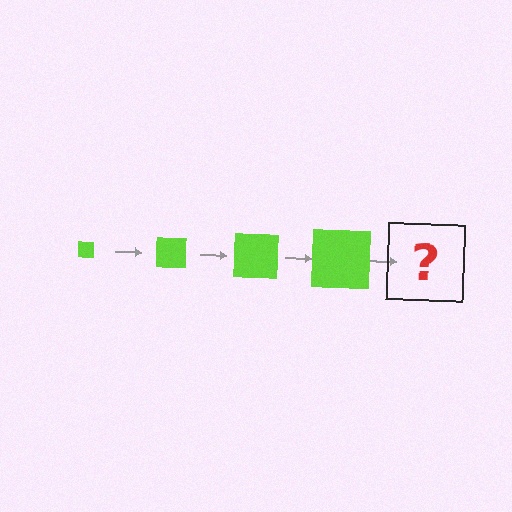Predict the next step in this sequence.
The next step is a lime square, larger than the previous one.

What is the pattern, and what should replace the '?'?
The pattern is that the square gets progressively larger each step. The '?' should be a lime square, larger than the previous one.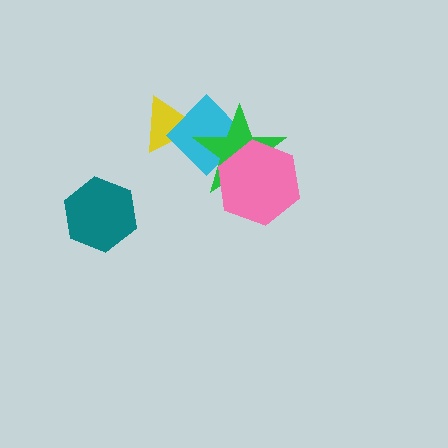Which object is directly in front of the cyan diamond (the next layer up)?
The green star is directly in front of the cyan diamond.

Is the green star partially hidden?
Yes, it is partially covered by another shape.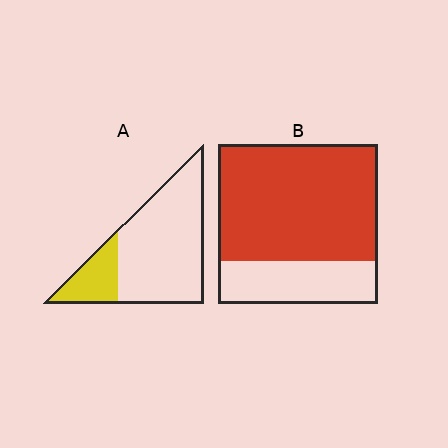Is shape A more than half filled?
No.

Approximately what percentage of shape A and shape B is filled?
A is approximately 20% and B is approximately 75%.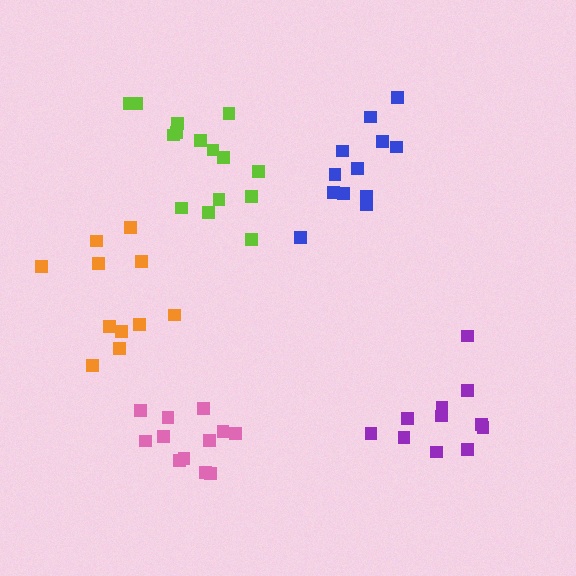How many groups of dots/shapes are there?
There are 5 groups.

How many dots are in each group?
Group 1: 11 dots, Group 2: 15 dots, Group 3: 11 dots, Group 4: 12 dots, Group 5: 12 dots (61 total).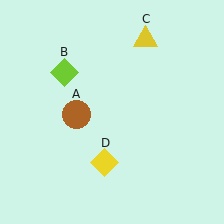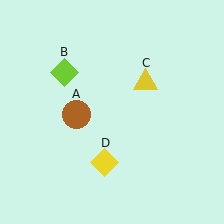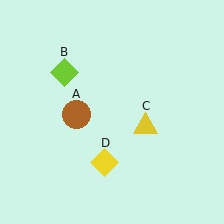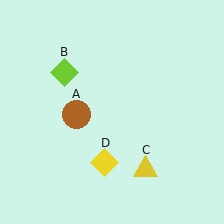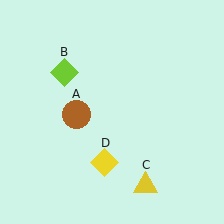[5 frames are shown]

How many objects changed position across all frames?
1 object changed position: yellow triangle (object C).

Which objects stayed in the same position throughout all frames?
Brown circle (object A) and lime diamond (object B) and yellow diamond (object D) remained stationary.